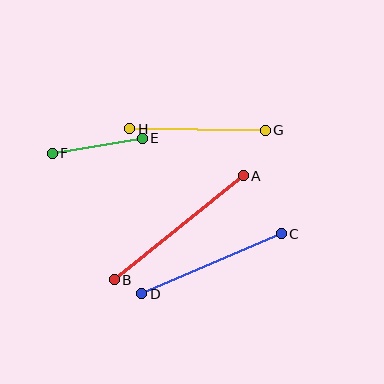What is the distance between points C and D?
The distance is approximately 151 pixels.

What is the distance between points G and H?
The distance is approximately 135 pixels.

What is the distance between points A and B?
The distance is approximately 166 pixels.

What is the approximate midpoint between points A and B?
The midpoint is at approximately (179, 228) pixels.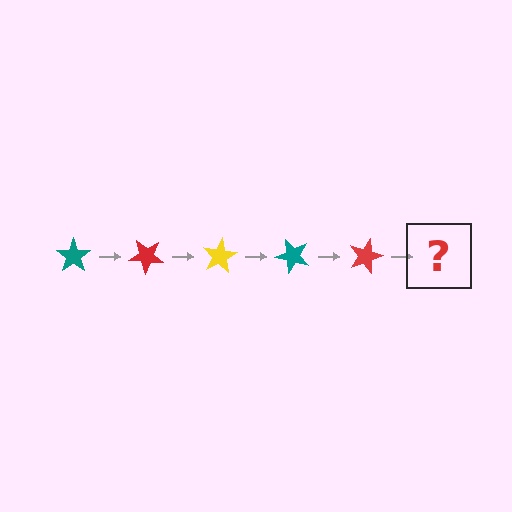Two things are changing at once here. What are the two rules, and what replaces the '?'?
The two rules are that it rotates 40 degrees each step and the color cycles through teal, red, and yellow. The '?' should be a yellow star, rotated 200 degrees from the start.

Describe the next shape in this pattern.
It should be a yellow star, rotated 200 degrees from the start.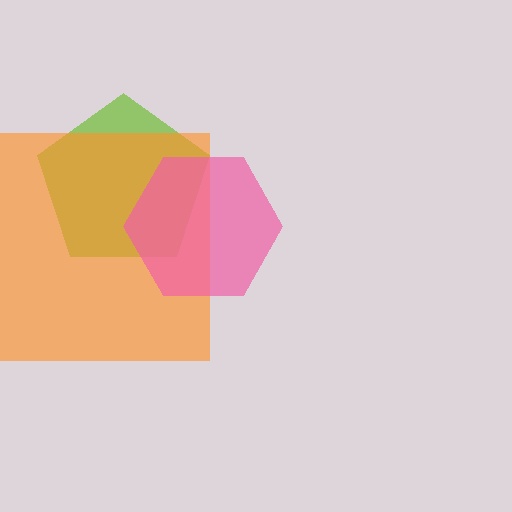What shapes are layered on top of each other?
The layered shapes are: a lime pentagon, an orange square, a pink hexagon.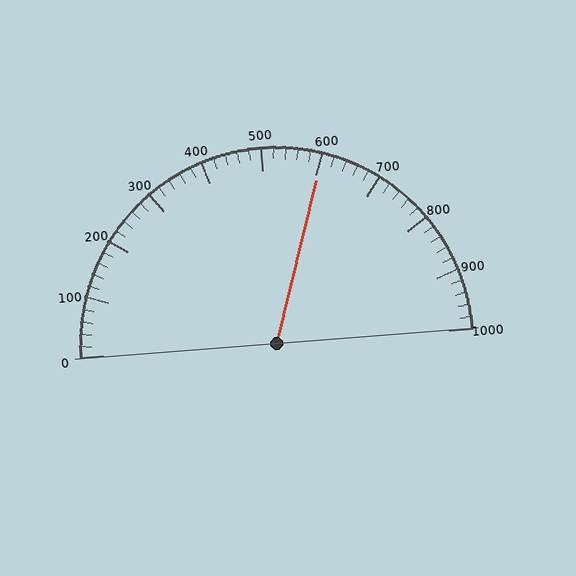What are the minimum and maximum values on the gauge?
The gauge ranges from 0 to 1000.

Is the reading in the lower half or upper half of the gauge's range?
The reading is in the upper half of the range (0 to 1000).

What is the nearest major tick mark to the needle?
The nearest major tick mark is 600.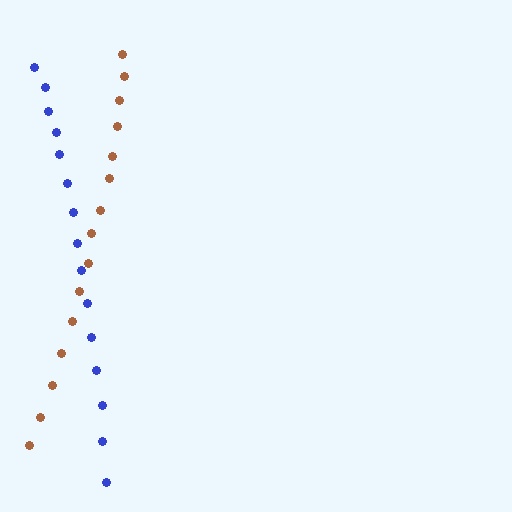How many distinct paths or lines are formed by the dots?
There are 2 distinct paths.